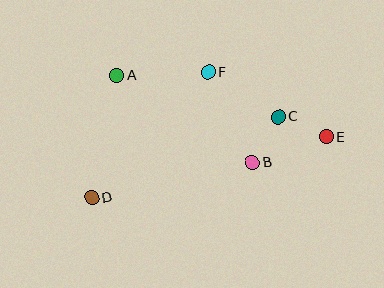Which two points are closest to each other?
Points C and E are closest to each other.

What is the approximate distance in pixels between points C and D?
The distance between C and D is approximately 204 pixels.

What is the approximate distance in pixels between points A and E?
The distance between A and E is approximately 218 pixels.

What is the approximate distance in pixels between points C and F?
The distance between C and F is approximately 83 pixels.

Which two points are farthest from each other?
Points D and E are farthest from each other.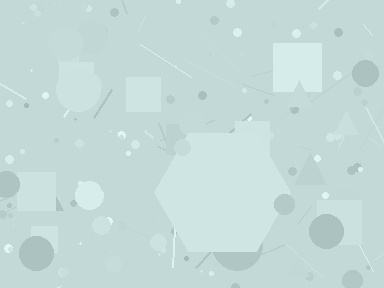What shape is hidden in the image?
A hexagon is hidden in the image.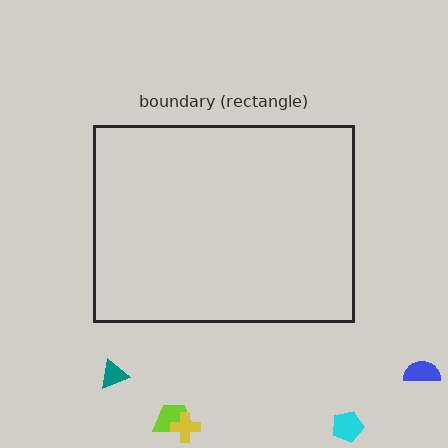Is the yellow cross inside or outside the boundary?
Outside.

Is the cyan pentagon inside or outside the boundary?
Outside.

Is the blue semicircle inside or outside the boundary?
Outside.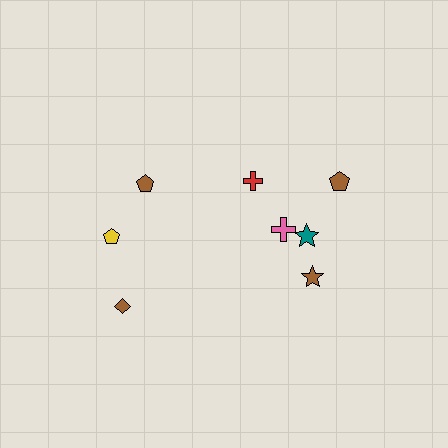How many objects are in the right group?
There are 5 objects.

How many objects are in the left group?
There are 3 objects.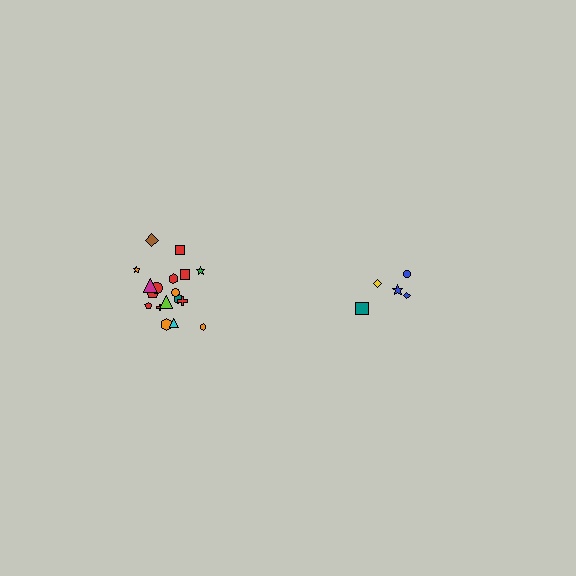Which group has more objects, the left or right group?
The left group.